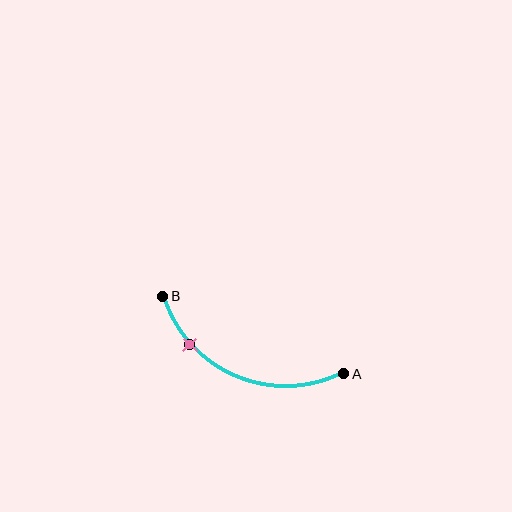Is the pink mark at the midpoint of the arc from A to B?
No. The pink mark lies on the arc but is closer to endpoint B. The arc midpoint would be at the point on the curve equidistant along the arc from both A and B.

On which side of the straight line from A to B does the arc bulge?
The arc bulges below the straight line connecting A and B.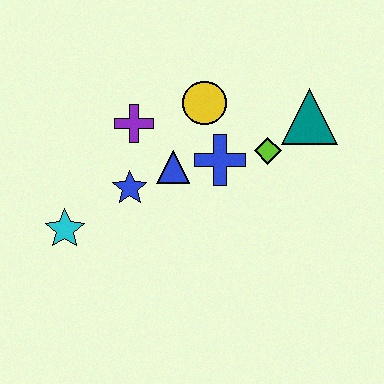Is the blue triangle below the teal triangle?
Yes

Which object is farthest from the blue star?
The teal triangle is farthest from the blue star.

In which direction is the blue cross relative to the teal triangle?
The blue cross is to the left of the teal triangle.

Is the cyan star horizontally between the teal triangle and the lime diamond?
No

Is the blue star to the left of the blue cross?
Yes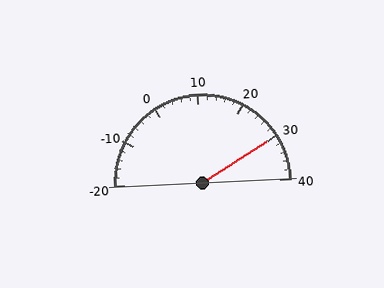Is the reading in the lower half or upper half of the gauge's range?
The reading is in the upper half of the range (-20 to 40).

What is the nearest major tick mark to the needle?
The nearest major tick mark is 30.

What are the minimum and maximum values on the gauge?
The gauge ranges from -20 to 40.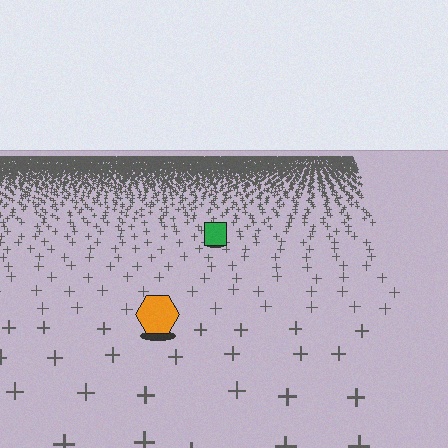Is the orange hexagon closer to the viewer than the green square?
Yes. The orange hexagon is closer — you can tell from the texture gradient: the ground texture is coarser near it.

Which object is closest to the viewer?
The orange hexagon is closest. The texture marks near it are larger and more spread out.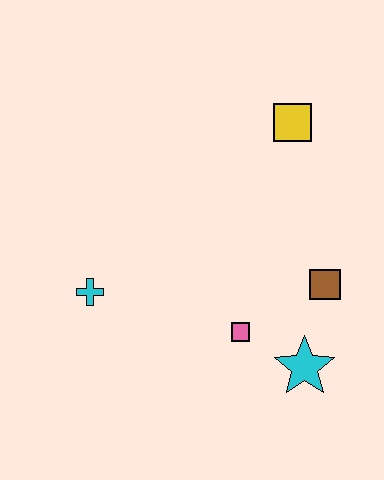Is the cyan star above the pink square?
No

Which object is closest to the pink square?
The cyan star is closest to the pink square.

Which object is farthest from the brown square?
The cyan cross is farthest from the brown square.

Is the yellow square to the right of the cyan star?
No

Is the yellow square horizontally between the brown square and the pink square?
Yes